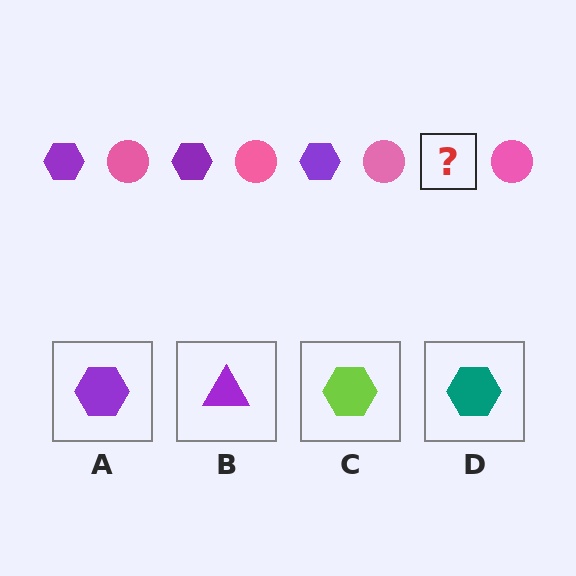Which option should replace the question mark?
Option A.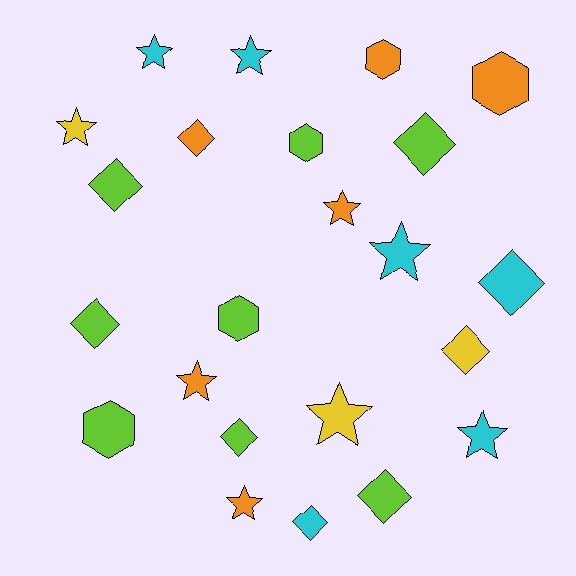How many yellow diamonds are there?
There is 1 yellow diamond.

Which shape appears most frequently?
Star, with 9 objects.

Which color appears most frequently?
Lime, with 8 objects.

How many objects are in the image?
There are 23 objects.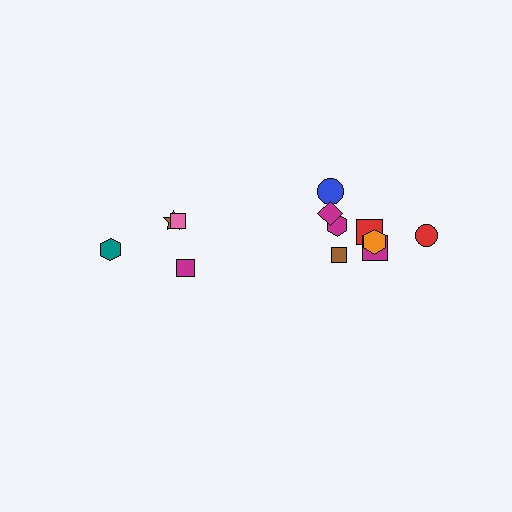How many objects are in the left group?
There are 4 objects.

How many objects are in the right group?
There are 8 objects.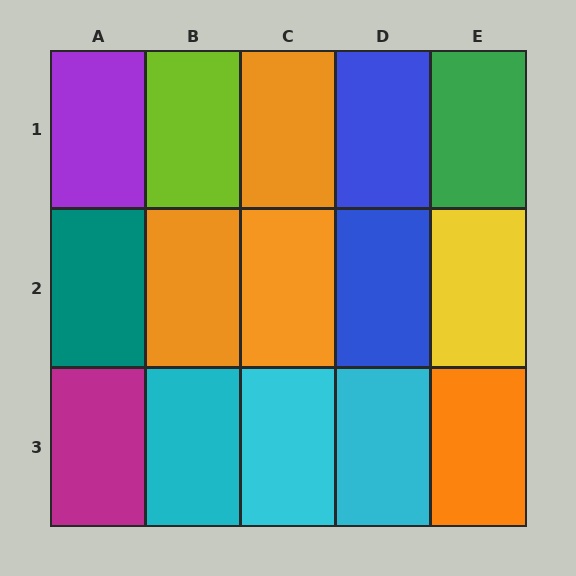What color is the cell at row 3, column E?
Orange.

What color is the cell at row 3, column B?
Cyan.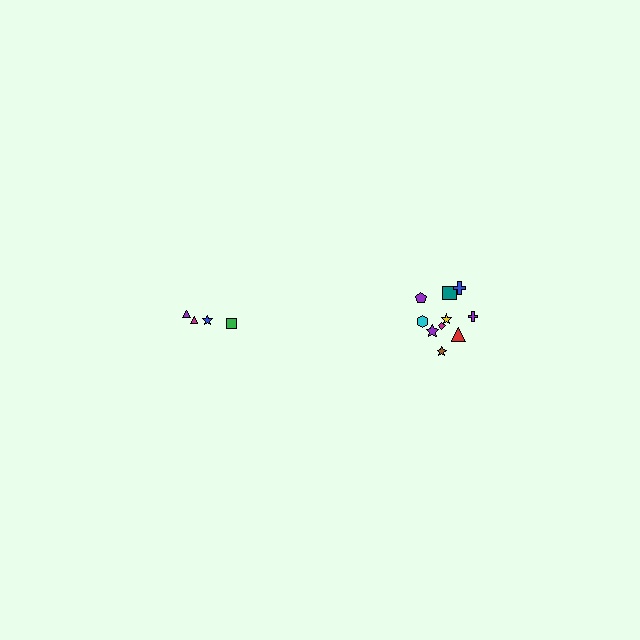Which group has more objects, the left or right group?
The right group.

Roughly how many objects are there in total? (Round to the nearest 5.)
Roughly 15 objects in total.